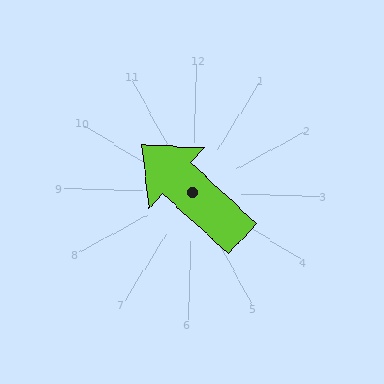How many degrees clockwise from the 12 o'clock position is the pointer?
Approximately 311 degrees.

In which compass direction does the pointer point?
Northwest.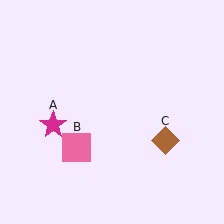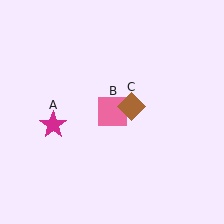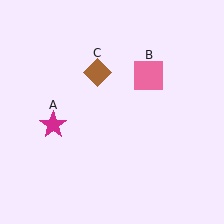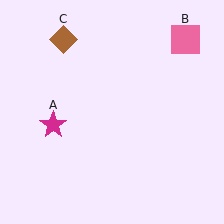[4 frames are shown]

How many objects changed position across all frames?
2 objects changed position: pink square (object B), brown diamond (object C).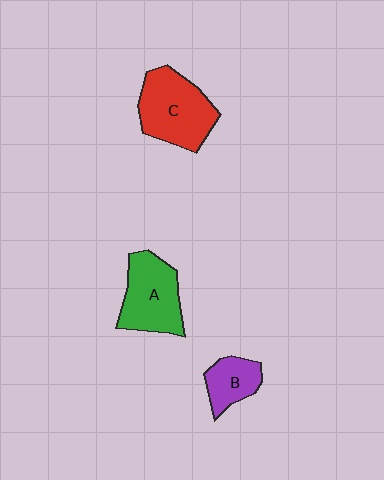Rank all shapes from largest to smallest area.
From largest to smallest: C (red), A (green), B (purple).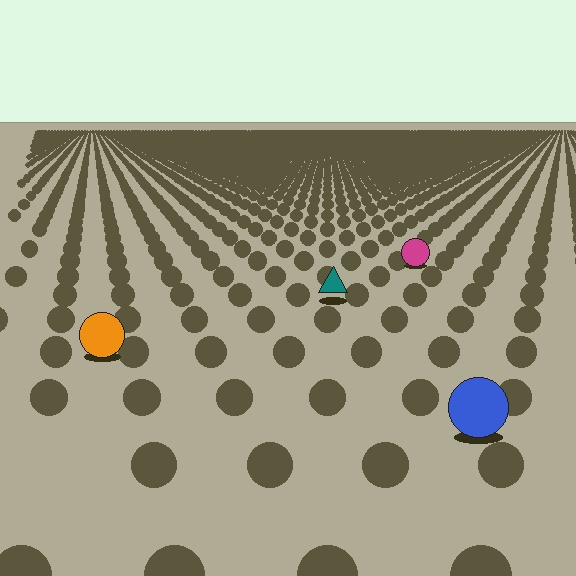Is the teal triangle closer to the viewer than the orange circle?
No. The orange circle is closer — you can tell from the texture gradient: the ground texture is coarser near it.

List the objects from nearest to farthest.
From nearest to farthest: the blue circle, the orange circle, the teal triangle, the magenta circle.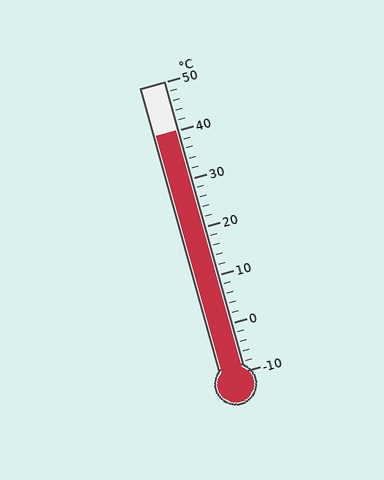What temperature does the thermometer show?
The thermometer shows approximately 40°C.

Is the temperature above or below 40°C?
The temperature is at 40°C.